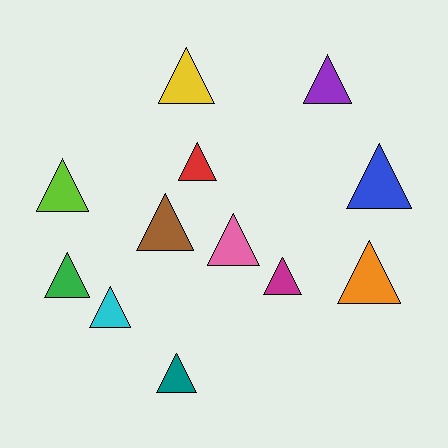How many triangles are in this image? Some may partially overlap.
There are 12 triangles.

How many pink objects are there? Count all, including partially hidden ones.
There is 1 pink object.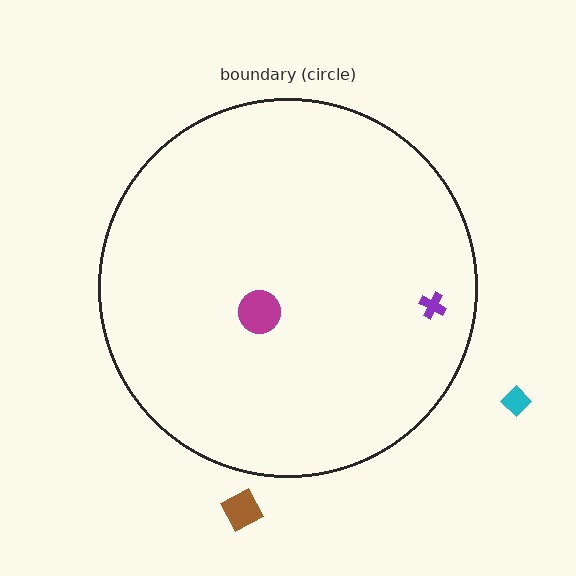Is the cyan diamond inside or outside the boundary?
Outside.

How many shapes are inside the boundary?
2 inside, 2 outside.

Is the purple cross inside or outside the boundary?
Inside.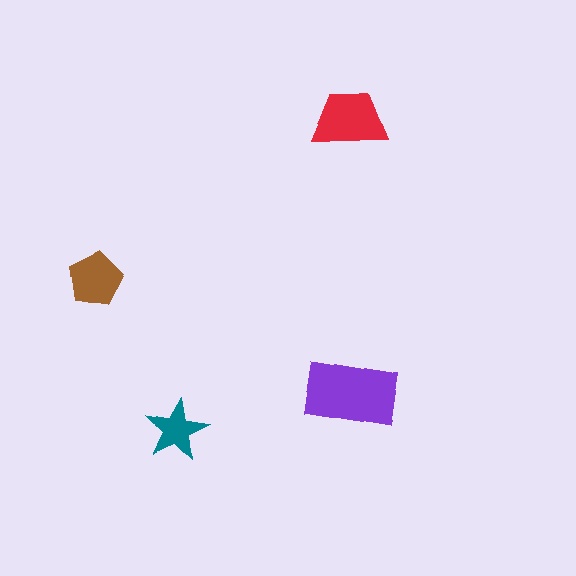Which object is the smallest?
The teal star.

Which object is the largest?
The purple rectangle.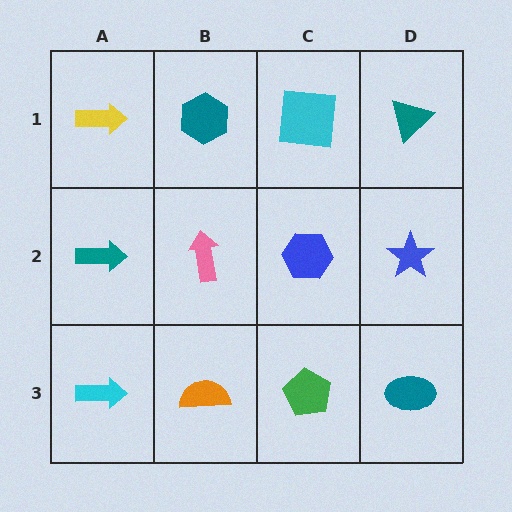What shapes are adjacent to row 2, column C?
A cyan square (row 1, column C), a green pentagon (row 3, column C), a pink arrow (row 2, column B), a blue star (row 2, column D).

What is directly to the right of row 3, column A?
An orange semicircle.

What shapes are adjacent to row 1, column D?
A blue star (row 2, column D), a cyan square (row 1, column C).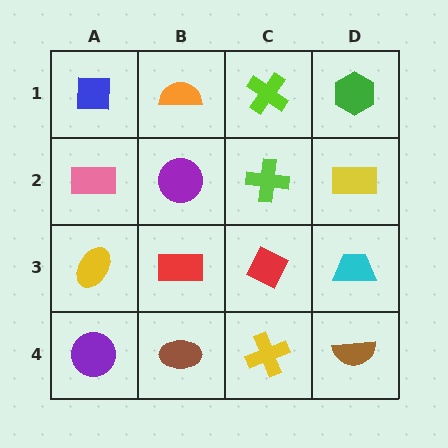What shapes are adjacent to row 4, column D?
A cyan trapezoid (row 3, column D), a yellow cross (row 4, column C).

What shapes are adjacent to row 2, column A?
A blue square (row 1, column A), a yellow ellipse (row 3, column A), a purple circle (row 2, column B).